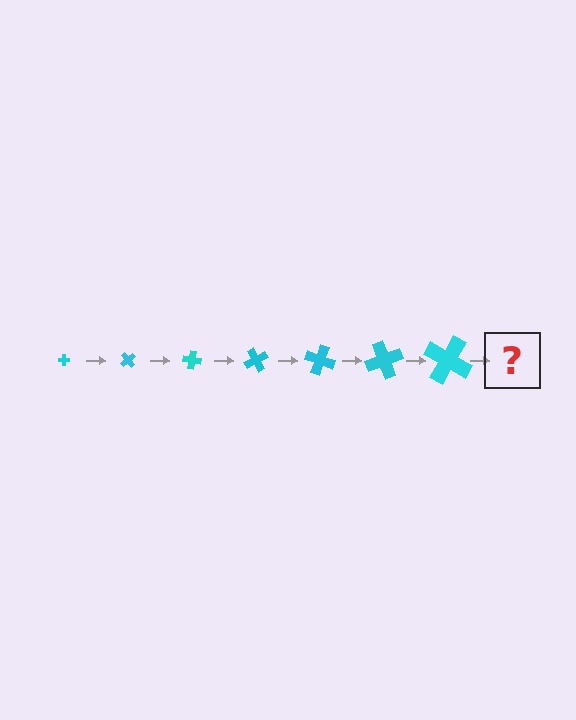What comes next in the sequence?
The next element should be a cross, larger than the previous one and rotated 350 degrees from the start.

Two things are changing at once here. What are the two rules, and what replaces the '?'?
The two rules are that the cross grows larger each step and it rotates 50 degrees each step. The '?' should be a cross, larger than the previous one and rotated 350 degrees from the start.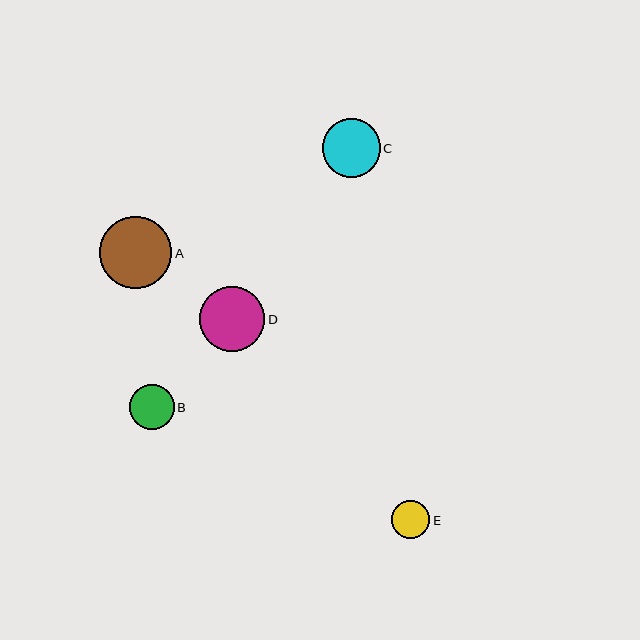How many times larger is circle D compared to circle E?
Circle D is approximately 1.7 times the size of circle E.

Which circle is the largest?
Circle A is the largest with a size of approximately 72 pixels.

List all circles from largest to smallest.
From largest to smallest: A, D, C, B, E.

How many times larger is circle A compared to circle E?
Circle A is approximately 1.9 times the size of circle E.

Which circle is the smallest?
Circle E is the smallest with a size of approximately 38 pixels.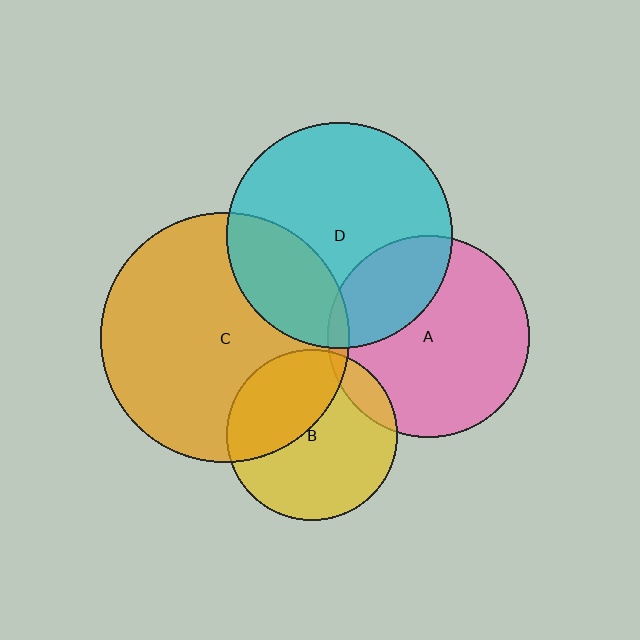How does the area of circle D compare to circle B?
Approximately 1.7 times.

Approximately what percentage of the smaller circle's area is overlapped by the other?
Approximately 30%.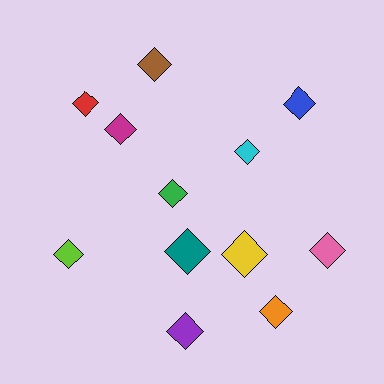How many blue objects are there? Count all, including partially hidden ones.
There is 1 blue object.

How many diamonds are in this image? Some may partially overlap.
There are 12 diamonds.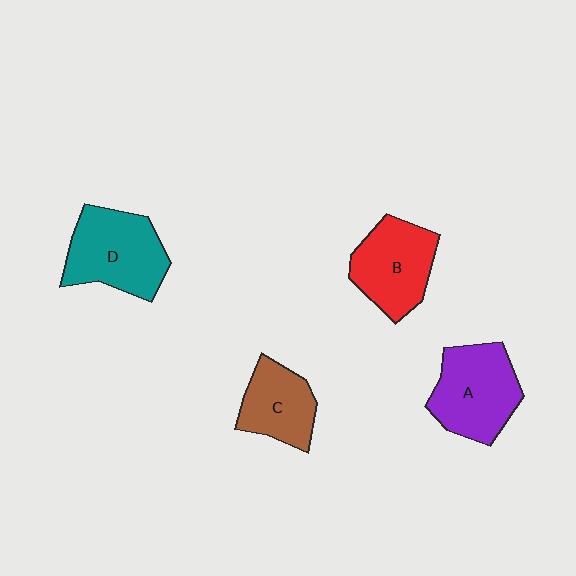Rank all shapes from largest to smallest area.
From largest to smallest: D (teal), A (purple), B (red), C (brown).